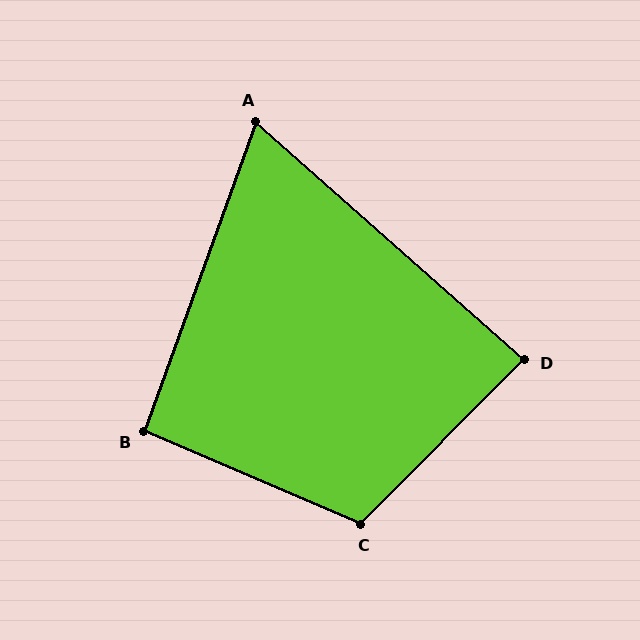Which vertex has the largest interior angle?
C, at approximately 112 degrees.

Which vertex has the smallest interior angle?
A, at approximately 68 degrees.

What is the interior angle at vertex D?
Approximately 86 degrees (approximately right).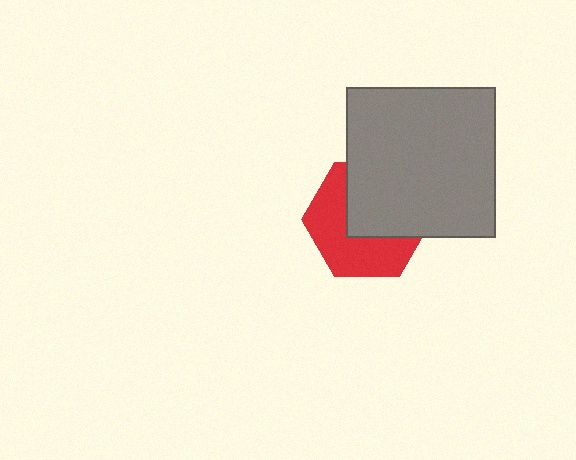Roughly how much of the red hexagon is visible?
About half of it is visible (roughly 51%).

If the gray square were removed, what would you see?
You would see the complete red hexagon.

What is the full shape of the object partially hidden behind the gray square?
The partially hidden object is a red hexagon.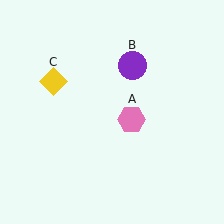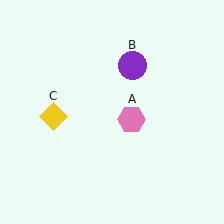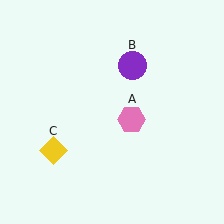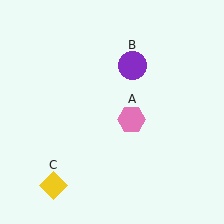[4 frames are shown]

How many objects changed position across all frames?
1 object changed position: yellow diamond (object C).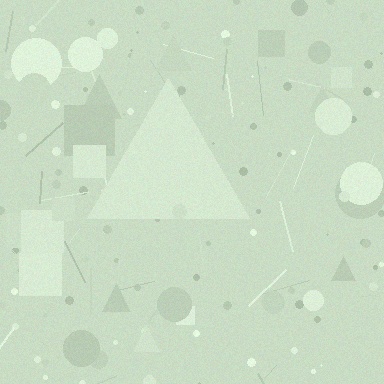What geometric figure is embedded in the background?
A triangle is embedded in the background.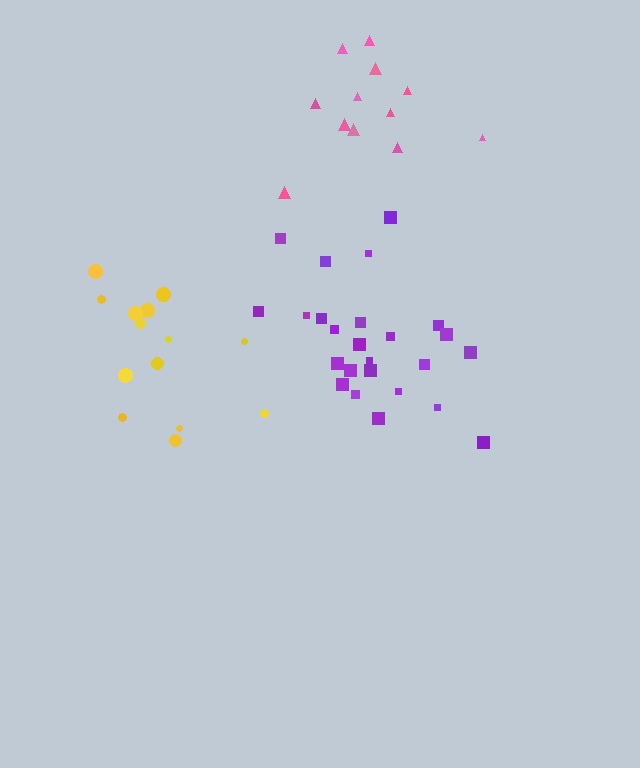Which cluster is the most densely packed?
Purple.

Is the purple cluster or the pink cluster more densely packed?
Purple.